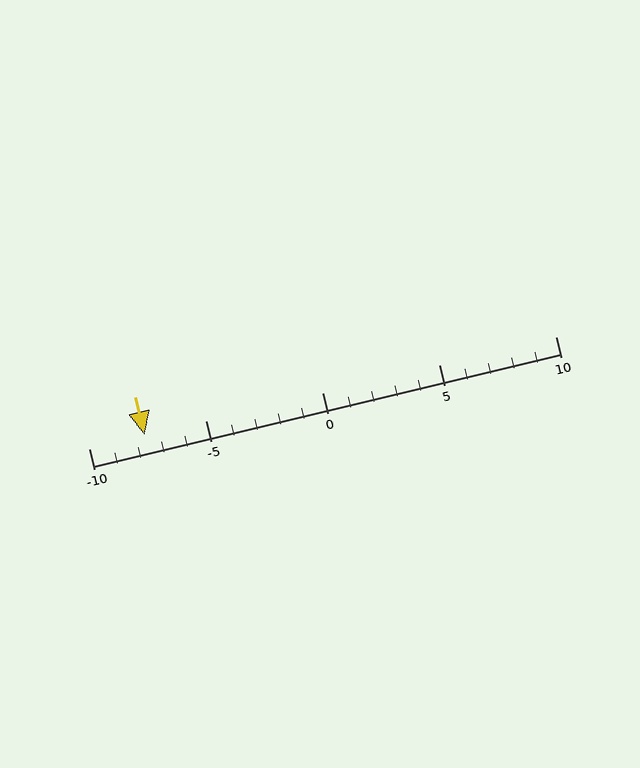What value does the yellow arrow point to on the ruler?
The yellow arrow points to approximately -8.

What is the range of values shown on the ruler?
The ruler shows values from -10 to 10.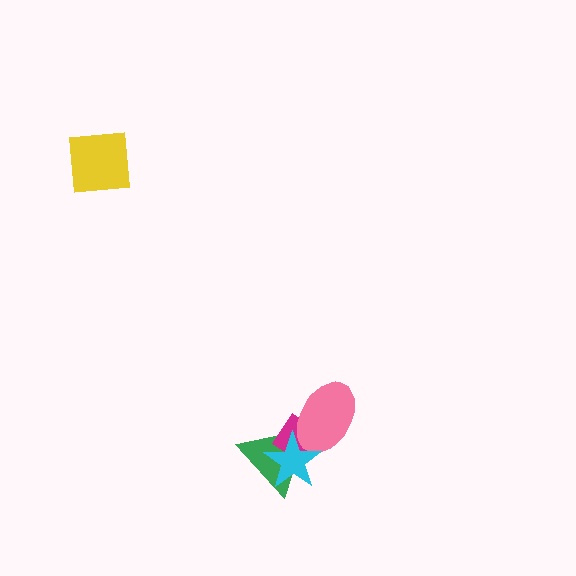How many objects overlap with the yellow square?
0 objects overlap with the yellow square.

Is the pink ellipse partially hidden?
Yes, it is partially covered by another shape.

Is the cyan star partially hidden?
No, no other shape covers it.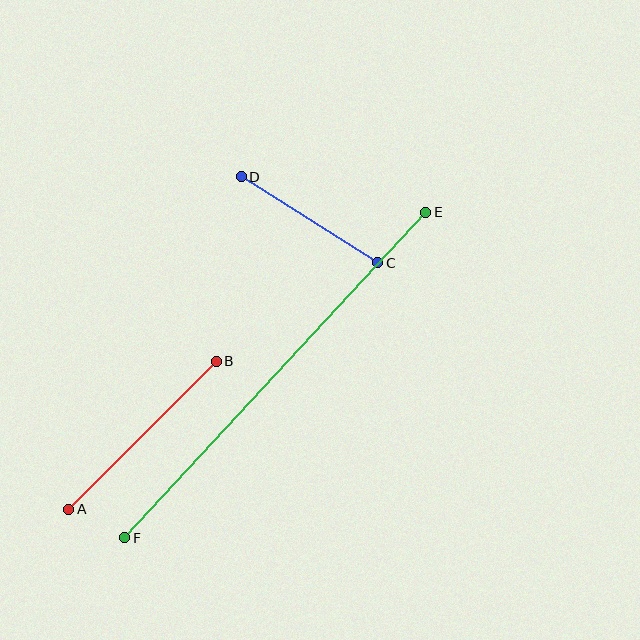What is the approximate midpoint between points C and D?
The midpoint is at approximately (309, 220) pixels.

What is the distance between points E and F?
The distance is approximately 444 pixels.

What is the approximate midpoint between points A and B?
The midpoint is at approximately (143, 435) pixels.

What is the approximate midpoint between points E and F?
The midpoint is at approximately (275, 375) pixels.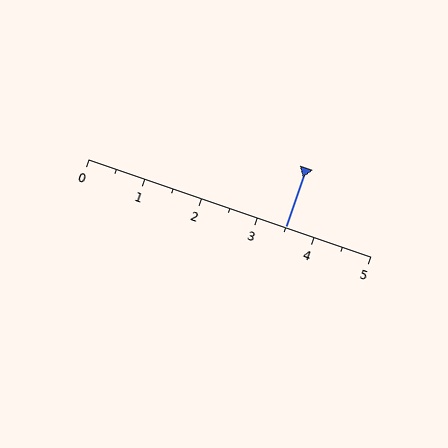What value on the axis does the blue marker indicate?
The marker indicates approximately 3.5.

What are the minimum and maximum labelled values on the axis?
The axis runs from 0 to 5.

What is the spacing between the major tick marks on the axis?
The major ticks are spaced 1 apart.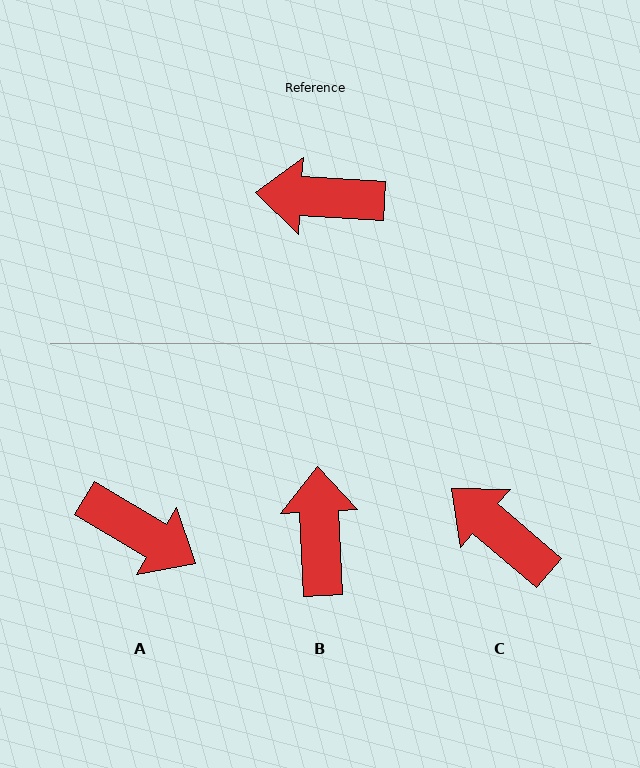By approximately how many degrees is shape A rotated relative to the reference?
Approximately 153 degrees counter-clockwise.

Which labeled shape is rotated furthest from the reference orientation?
A, about 153 degrees away.